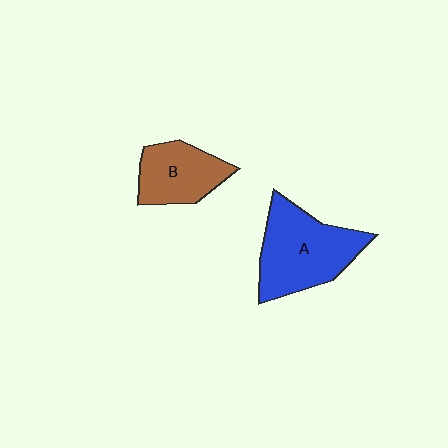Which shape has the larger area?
Shape A (blue).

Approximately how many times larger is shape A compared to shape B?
Approximately 1.5 times.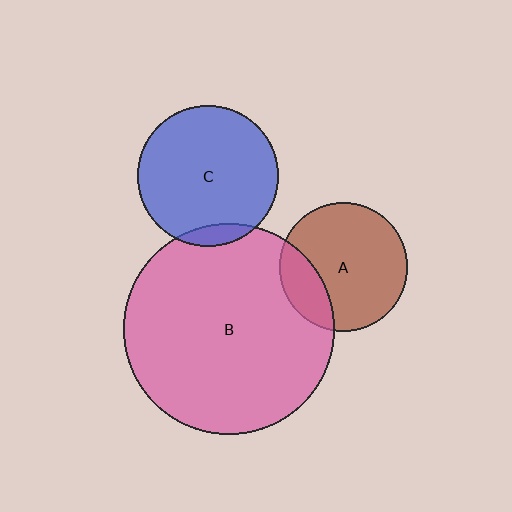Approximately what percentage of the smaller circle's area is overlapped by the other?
Approximately 10%.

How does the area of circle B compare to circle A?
Approximately 2.7 times.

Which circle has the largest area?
Circle B (pink).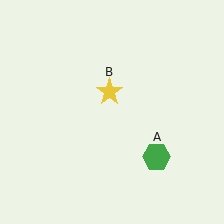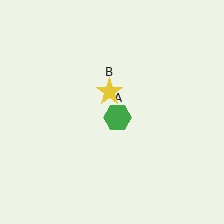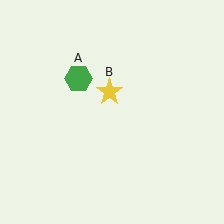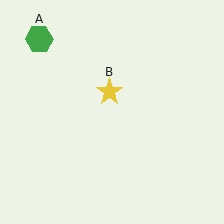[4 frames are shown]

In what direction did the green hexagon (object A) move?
The green hexagon (object A) moved up and to the left.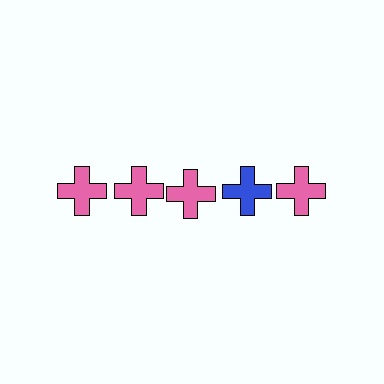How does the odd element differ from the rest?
It has a different color: blue instead of pink.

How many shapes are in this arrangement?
There are 5 shapes arranged in a grid pattern.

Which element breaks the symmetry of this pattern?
The blue cross in the top row, second from right column breaks the symmetry. All other shapes are pink crosses.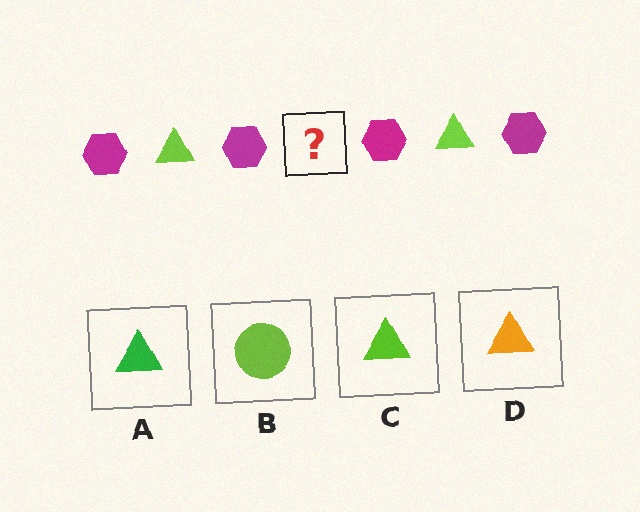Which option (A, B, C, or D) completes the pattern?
C.